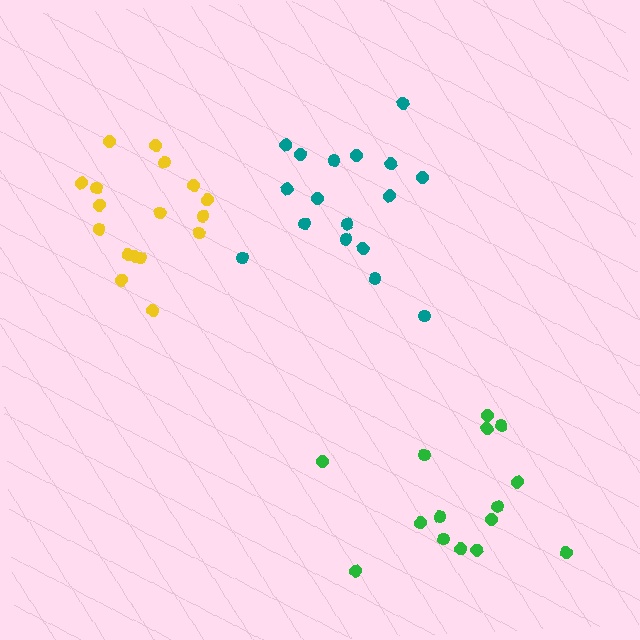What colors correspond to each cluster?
The clusters are colored: teal, green, yellow.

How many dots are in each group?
Group 1: 17 dots, Group 2: 15 dots, Group 3: 17 dots (49 total).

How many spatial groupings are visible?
There are 3 spatial groupings.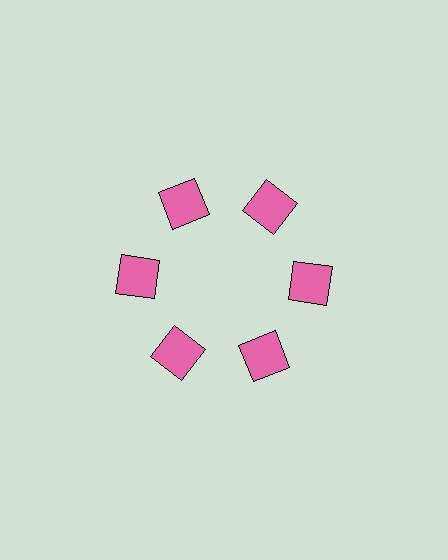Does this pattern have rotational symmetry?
Yes, this pattern has 6-fold rotational symmetry. It looks the same after rotating 60 degrees around the center.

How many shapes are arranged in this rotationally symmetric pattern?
There are 6 shapes, arranged in 6 groups of 1.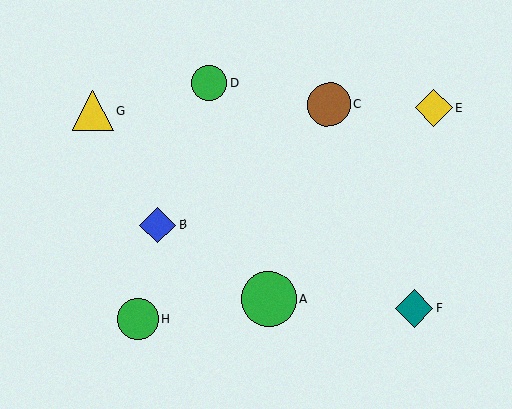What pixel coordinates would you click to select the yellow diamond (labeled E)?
Click at (434, 108) to select the yellow diamond E.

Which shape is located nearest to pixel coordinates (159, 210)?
The blue diamond (labeled B) at (158, 225) is nearest to that location.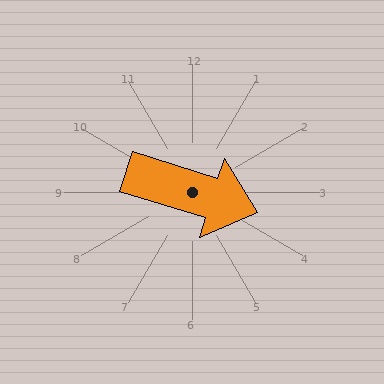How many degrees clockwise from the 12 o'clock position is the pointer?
Approximately 107 degrees.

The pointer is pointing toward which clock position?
Roughly 4 o'clock.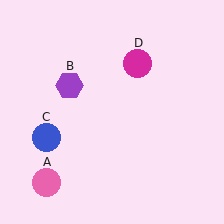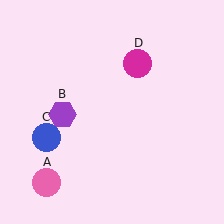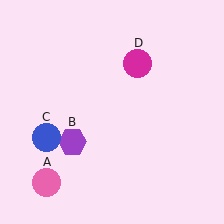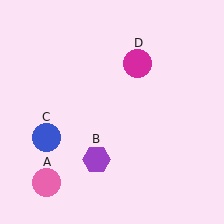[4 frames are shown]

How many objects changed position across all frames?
1 object changed position: purple hexagon (object B).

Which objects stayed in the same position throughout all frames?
Pink circle (object A) and blue circle (object C) and magenta circle (object D) remained stationary.